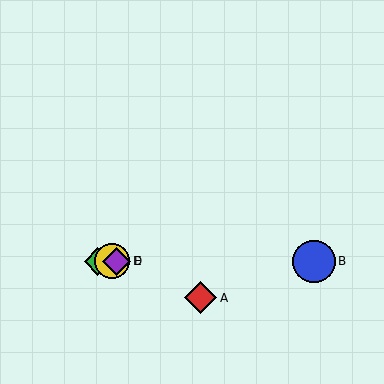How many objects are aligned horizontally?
4 objects (B, C, D, E) are aligned horizontally.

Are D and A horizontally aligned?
No, D is at y≈261 and A is at y≈298.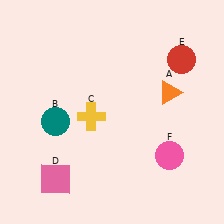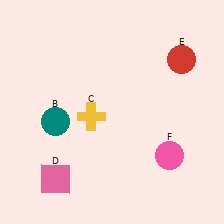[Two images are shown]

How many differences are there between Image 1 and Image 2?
There is 1 difference between the two images.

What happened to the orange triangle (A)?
The orange triangle (A) was removed in Image 2. It was in the top-right area of Image 1.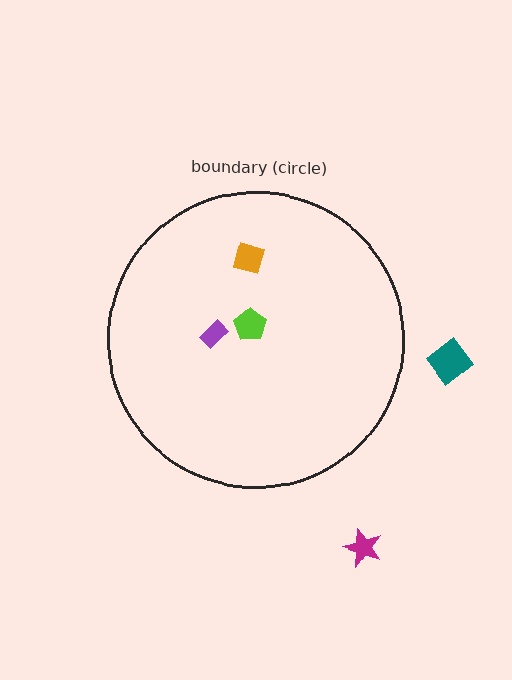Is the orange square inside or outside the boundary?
Inside.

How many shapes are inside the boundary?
3 inside, 2 outside.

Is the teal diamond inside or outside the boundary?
Outside.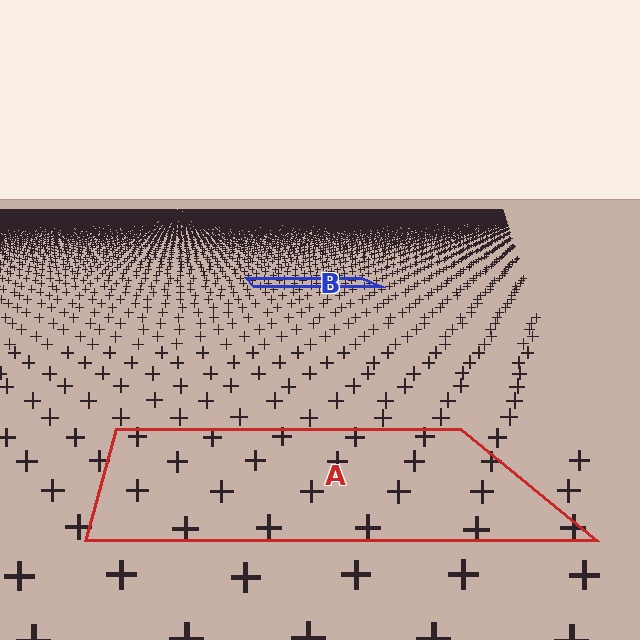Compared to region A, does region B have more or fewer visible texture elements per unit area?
Region B has more texture elements per unit area — they are packed more densely because it is farther away.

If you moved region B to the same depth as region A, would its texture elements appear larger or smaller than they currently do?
They would appear larger. At a closer depth, the same texture elements are projected at a bigger on-screen size.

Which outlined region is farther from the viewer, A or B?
Region B is farther from the viewer — the texture elements inside it appear smaller and more densely packed.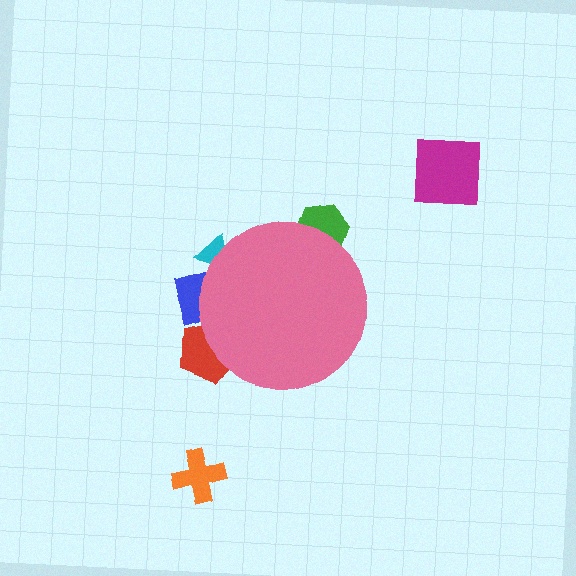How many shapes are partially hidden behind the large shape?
4 shapes are partially hidden.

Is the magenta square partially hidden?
No, the magenta square is fully visible.